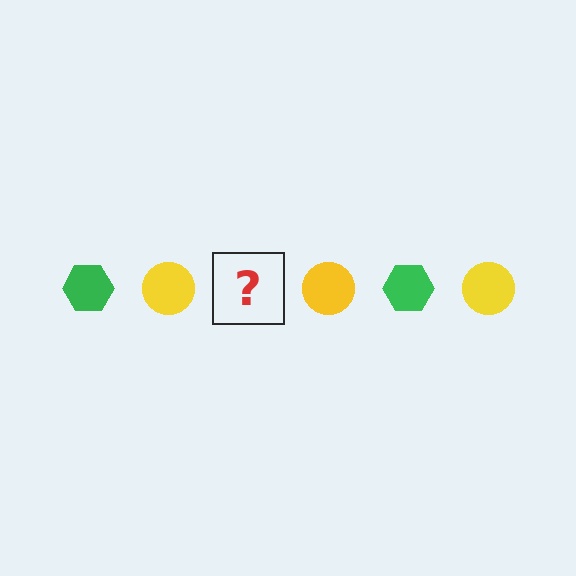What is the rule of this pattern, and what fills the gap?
The rule is that the pattern alternates between green hexagon and yellow circle. The gap should be filled with a green hexagon.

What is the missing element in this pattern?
The missing element is a green hexagon.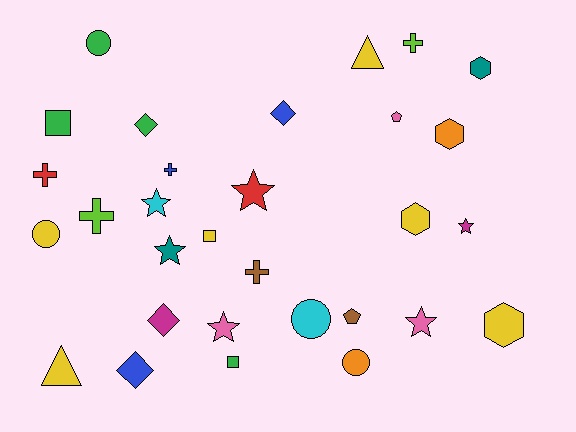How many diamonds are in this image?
There are 4 diamonds.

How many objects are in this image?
There are 30 objects.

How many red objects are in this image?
There are 2 red objects.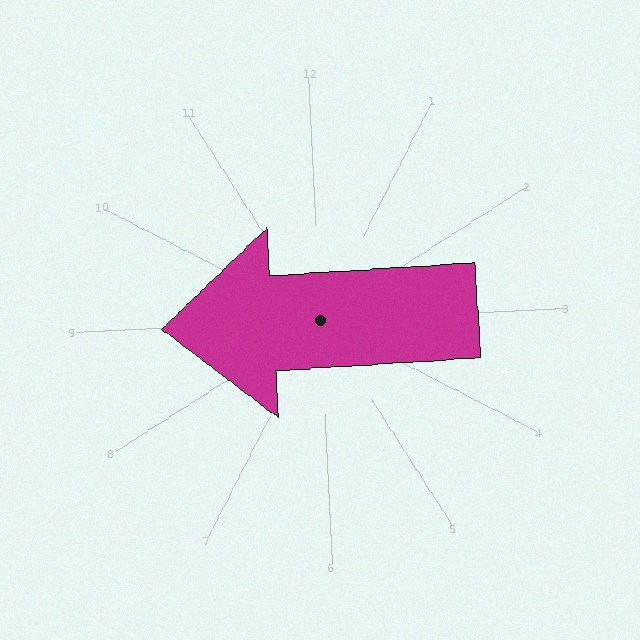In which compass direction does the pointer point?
West.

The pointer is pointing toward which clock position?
Roughly 9 o'clock.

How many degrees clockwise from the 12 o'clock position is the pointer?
Approximately 269 degrees.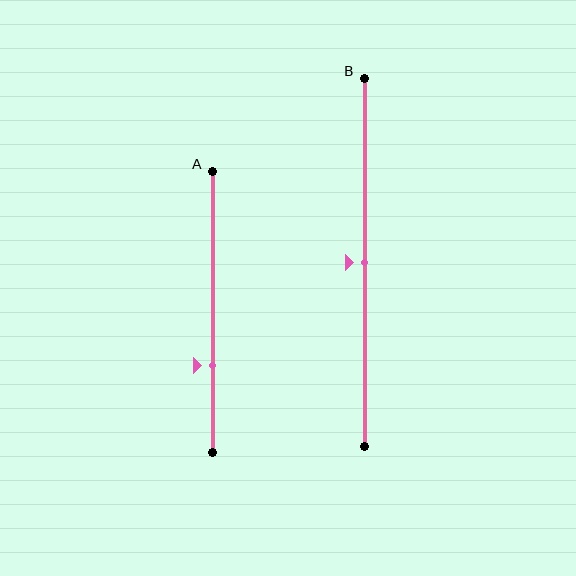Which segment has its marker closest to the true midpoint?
Segment B has its marker closest to the true midpoint.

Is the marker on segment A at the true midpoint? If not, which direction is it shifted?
No, the marker on segment A is shifted downward by about 19% of the segment length.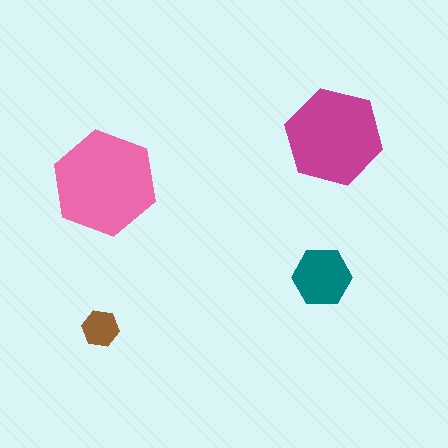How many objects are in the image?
There are 4 objects in the image.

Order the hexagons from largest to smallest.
the pink one, the magenta one, the teal one, the brown one.